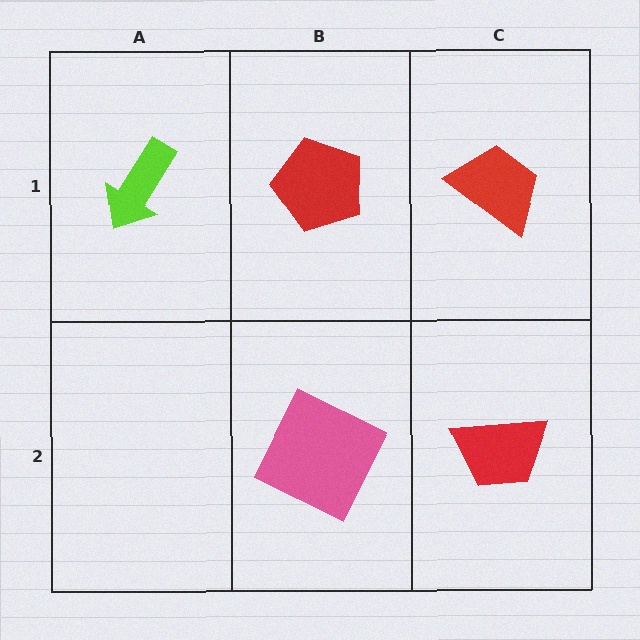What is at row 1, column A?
A lime arrow.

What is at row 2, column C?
A red trapezoid.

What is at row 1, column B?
A red pentagon.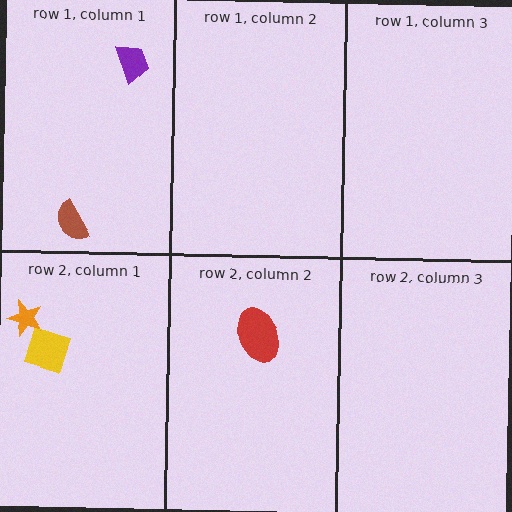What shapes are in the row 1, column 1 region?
The brown semicircle, the purple trapezoid.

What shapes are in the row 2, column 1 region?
The yellow square, the orange star.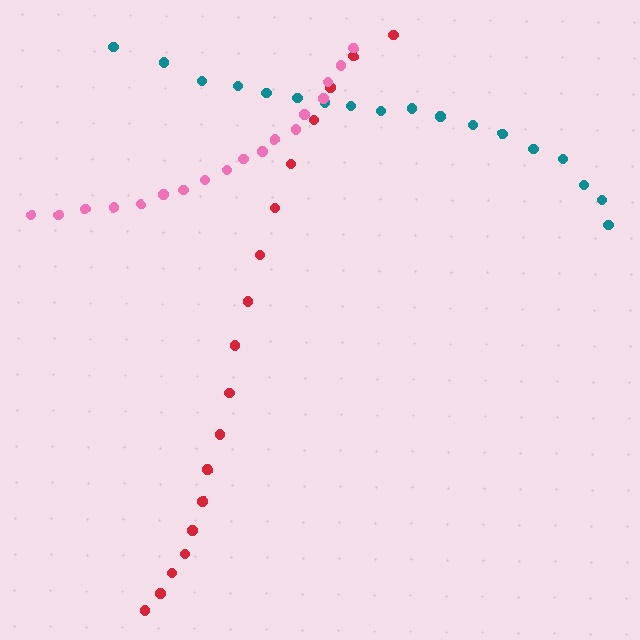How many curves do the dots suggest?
There are 3 distinct paths.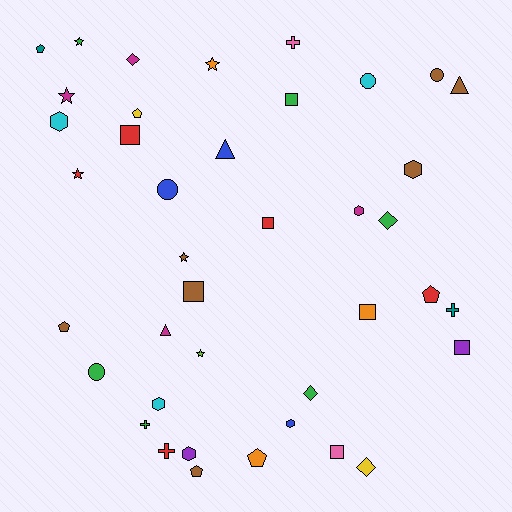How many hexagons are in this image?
There are 6 hexagons.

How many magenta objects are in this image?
There are 4 magenta objects.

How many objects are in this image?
There are 40 objects.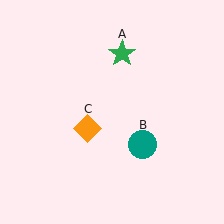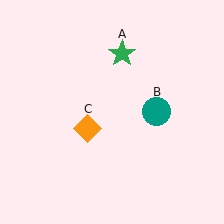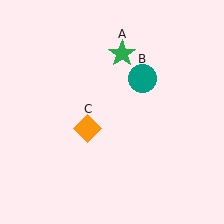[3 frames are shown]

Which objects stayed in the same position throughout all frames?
Green star (object A) and orange diamond (object C) remained stationary.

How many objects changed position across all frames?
1 object changed position: teal circle (object B).